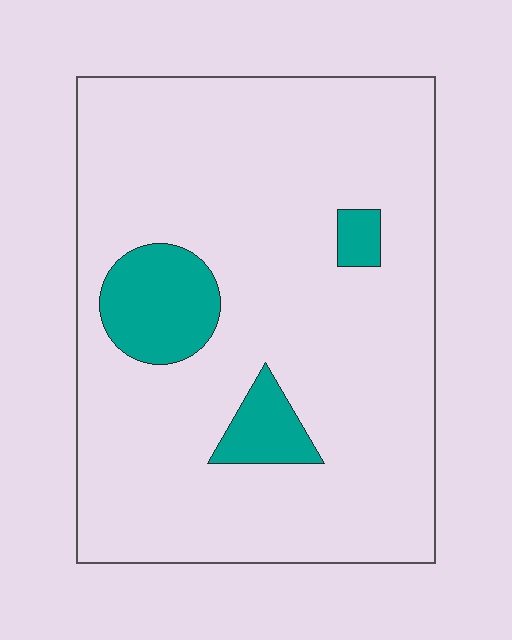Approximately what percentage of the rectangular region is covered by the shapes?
Approximately 10%.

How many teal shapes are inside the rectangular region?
3.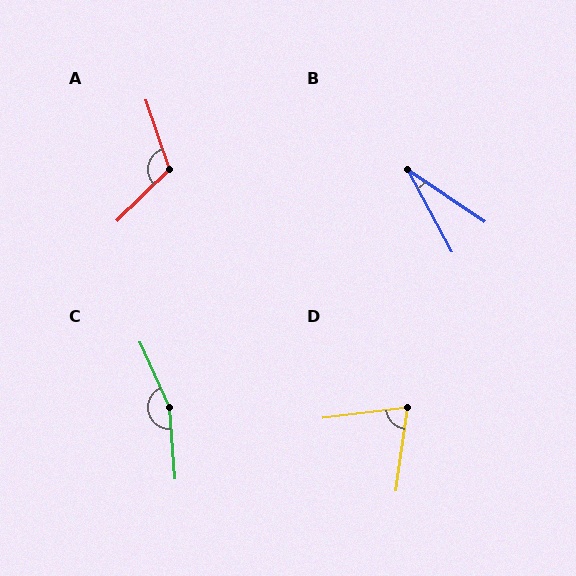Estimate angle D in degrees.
Approximately 75 degrees.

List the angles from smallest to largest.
B (27°), D (75°), A (116°), C (160°).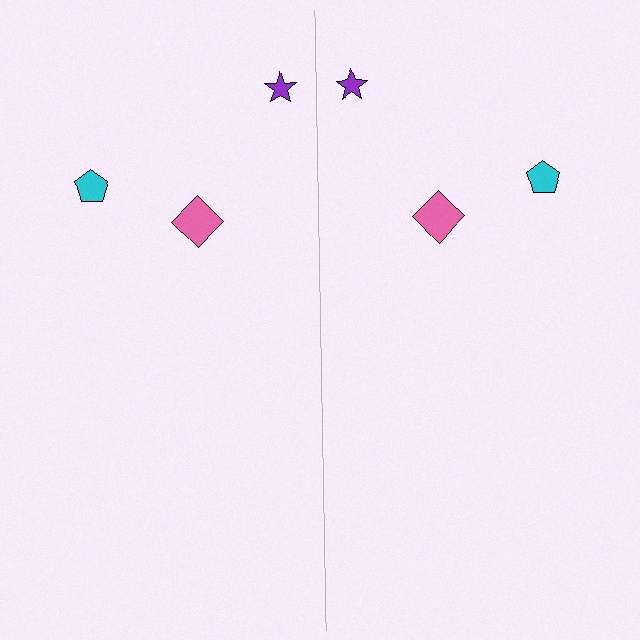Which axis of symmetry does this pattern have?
The pattern has a vertical axis of symmetry running through the center of the image.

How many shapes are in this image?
There are 6 shapes in this image.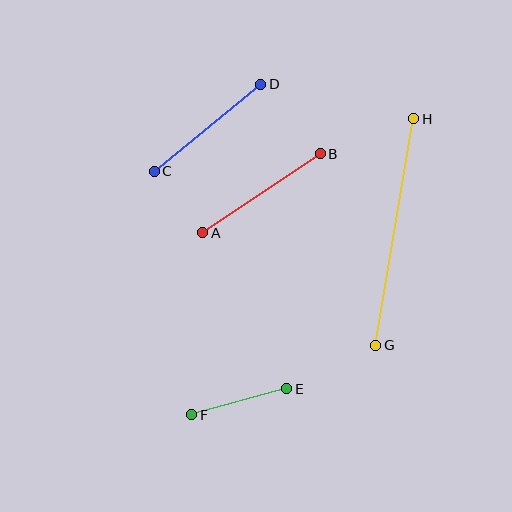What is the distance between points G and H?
The distance is approximately 230 pixels.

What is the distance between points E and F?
The distance is approximately 98 pixels.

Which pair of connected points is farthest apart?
Points G and H are farthest apart.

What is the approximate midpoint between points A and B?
The midpoint is at approximately (262, 193) pixels.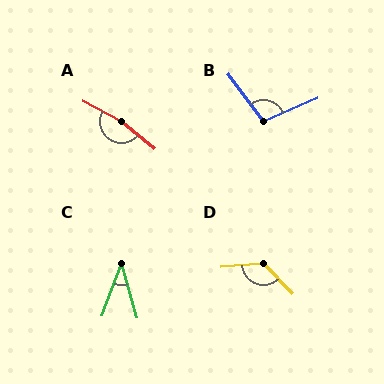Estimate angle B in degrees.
Approximately 103 degrees.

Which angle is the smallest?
C, at approximately 35 degrees.